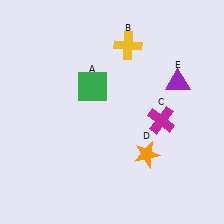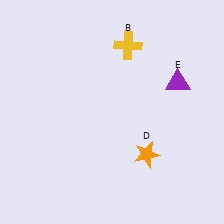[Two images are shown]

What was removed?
The green square (A), the magenta cross (C) were removed in Image 2.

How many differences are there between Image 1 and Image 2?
There are 2 differences between the two images.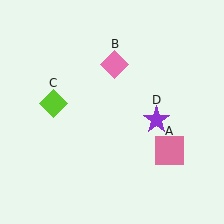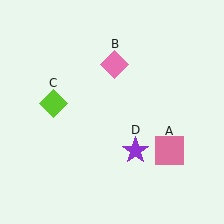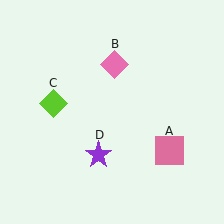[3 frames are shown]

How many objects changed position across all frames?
1 object changed position: purple star (object D).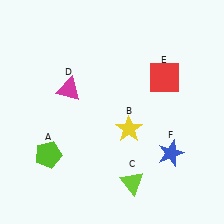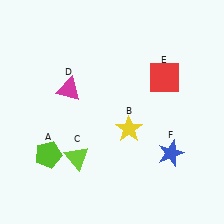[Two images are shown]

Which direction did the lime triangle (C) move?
The lime triangle (C) moved left.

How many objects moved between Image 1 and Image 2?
1 object moved between the two images.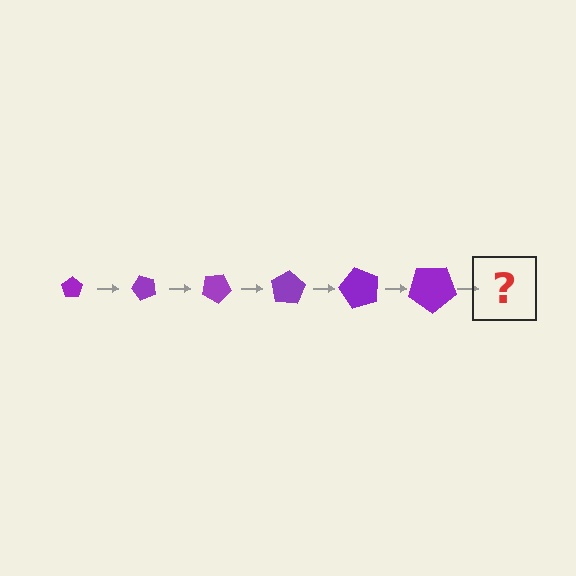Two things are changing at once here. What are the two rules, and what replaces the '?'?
The two rules are that the pentagon grows larger each step and it rotates 50 degrees each step. The '?' should be a pentagon, larger than the previous one and rotated 300 degrees from the start.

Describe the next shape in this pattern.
It should be a pentagon, larger than the previous one and rotated 300 degrees from the start.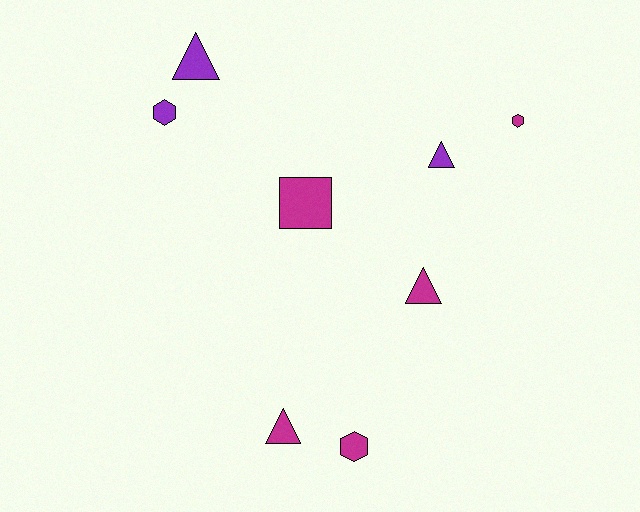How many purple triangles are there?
There are 2 purple triangles.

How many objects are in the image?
There are 8 objects.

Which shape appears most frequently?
Triangle, with 4 objects.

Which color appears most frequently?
Magenta, with 5 objects.